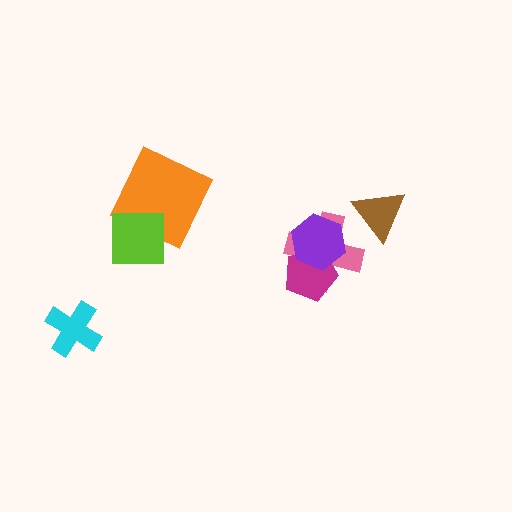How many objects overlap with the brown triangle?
0 objects overlap with the brown triangle.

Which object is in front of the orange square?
The lime square is in front of the orange square.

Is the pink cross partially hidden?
Yes, it is partially covered by another shape.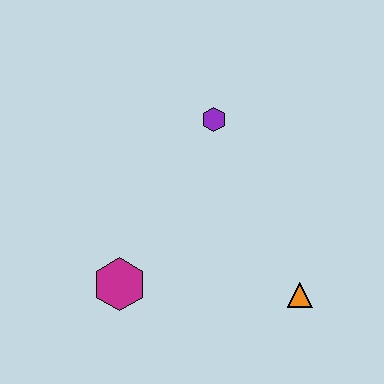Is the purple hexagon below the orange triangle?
No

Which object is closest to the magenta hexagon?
The orange triangle is closest to the magenta hexagon.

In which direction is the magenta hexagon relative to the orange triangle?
The magenta hexagon is to the left of the orange triangle.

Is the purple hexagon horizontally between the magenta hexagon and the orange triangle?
Yes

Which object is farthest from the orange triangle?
The purple hexagon is farthest from the orange triangle.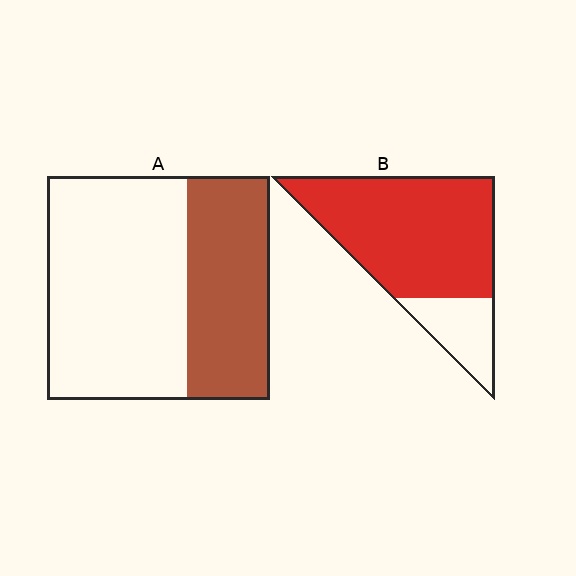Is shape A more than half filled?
No.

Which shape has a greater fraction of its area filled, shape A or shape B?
Shape B.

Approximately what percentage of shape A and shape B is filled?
A is approximately 35% and B is approximately 80%.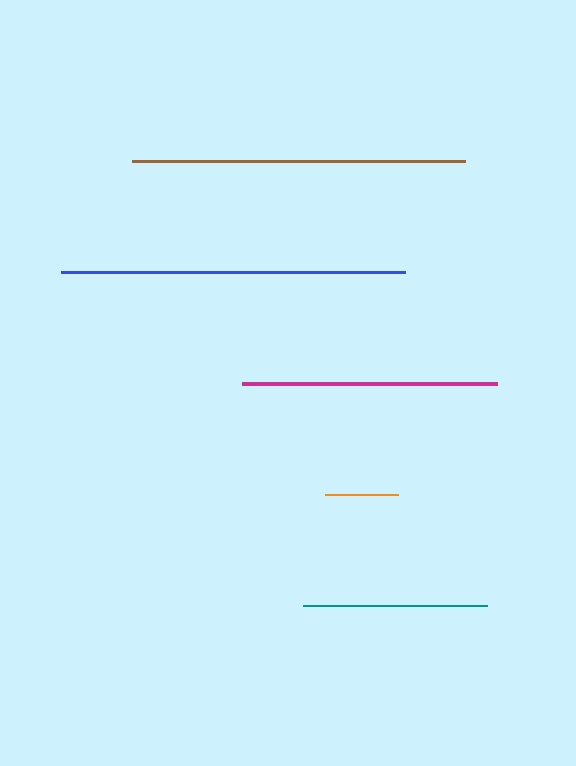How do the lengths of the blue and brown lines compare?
The blue and brown lines are approximately the same length.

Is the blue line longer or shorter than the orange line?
The blue line is longer than the orange line.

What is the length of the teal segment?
The teal segment is approximately 185 pixels long.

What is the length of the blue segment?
The blue segment is approximately 344 pixels long.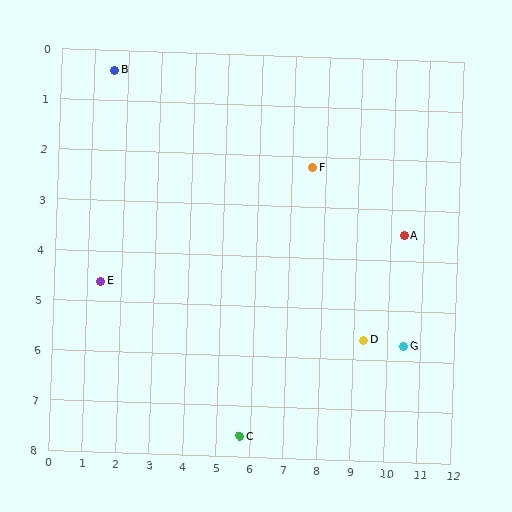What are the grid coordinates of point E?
Point E is at approximately (1.4, 4.6).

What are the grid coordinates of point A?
Point A is at approximately (10.4, 3.5).